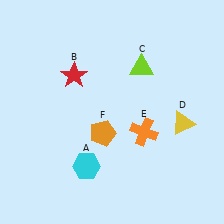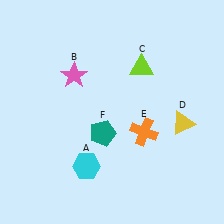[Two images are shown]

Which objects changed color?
B changed from red to pink. F changed from orange to teal.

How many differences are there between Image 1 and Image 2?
There are 2 differences between the two images.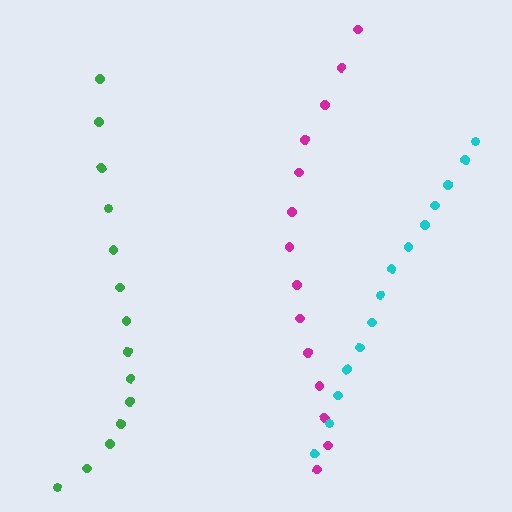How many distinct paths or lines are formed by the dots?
There are 3 distinct paths.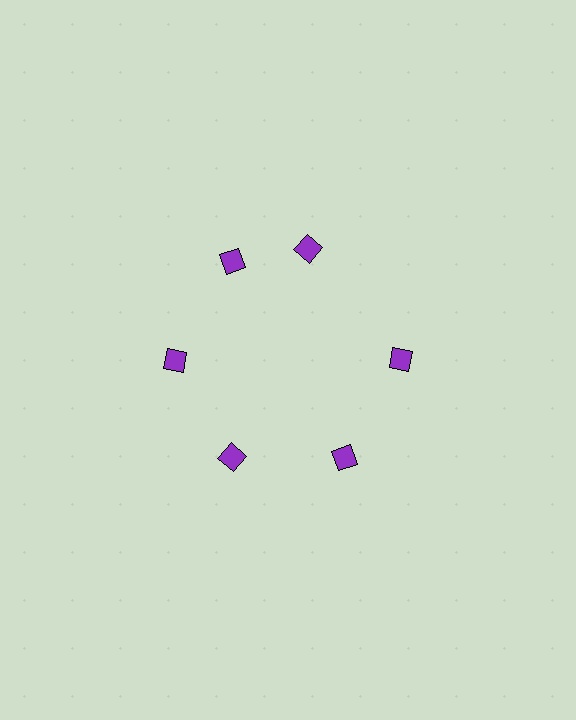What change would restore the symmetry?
The symmetry would be restored by rotating it back into even spacing with its neighbors so that all 6 diamonds sit at equal angles and equal distance from the center.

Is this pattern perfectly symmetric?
No. The 6 purple diamonds are arranged in a ring, but one element near the 1 o'clock position is rotated out of alignment along the ring, breaking the 6-fold rotational symmetry.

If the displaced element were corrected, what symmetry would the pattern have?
It would have 6-fold rotational symmetry — the pattern would map onto itself every 60 degrees.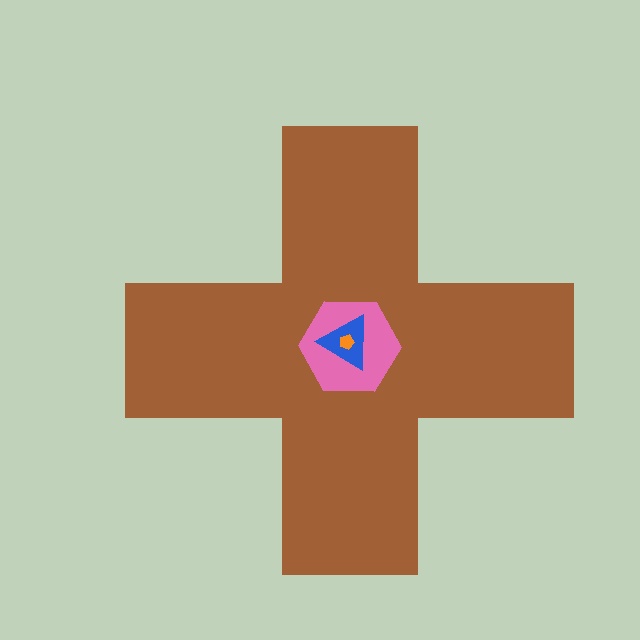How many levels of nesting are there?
4.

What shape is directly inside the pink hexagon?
The blue triangle.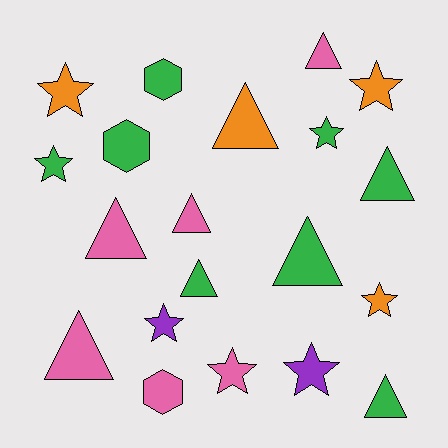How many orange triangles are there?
There is 1 orange triangle.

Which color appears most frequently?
Green, with 8 objects.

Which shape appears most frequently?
Triangle, with 9 objects.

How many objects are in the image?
There are 20 objects.